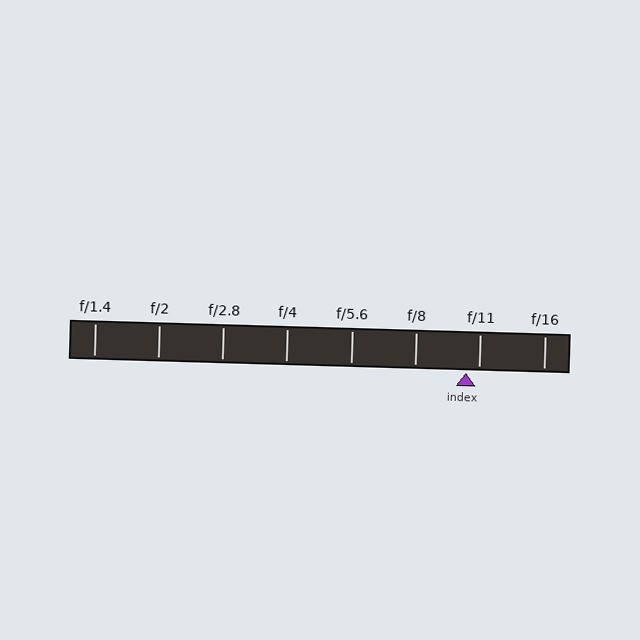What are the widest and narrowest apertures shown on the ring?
The widest aperture shown is f/1.4 and the narrowest is f/16.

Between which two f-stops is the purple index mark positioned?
The index mark is between f/8 and f/11.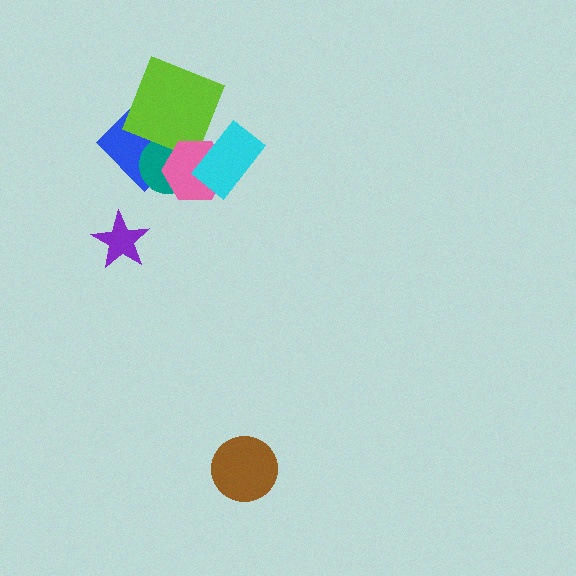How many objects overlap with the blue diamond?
3 objects overlap with the blue diamond.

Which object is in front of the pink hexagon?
The cyan rectangle is in front of the pink hexagon.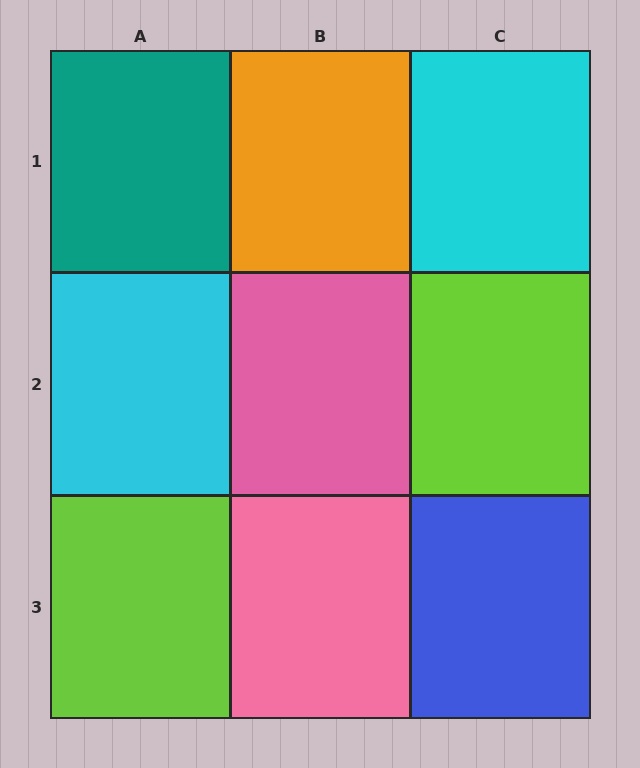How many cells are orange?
1 cell is orange.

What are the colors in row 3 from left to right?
Lime, pink, blue.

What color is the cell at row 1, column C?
Cyan.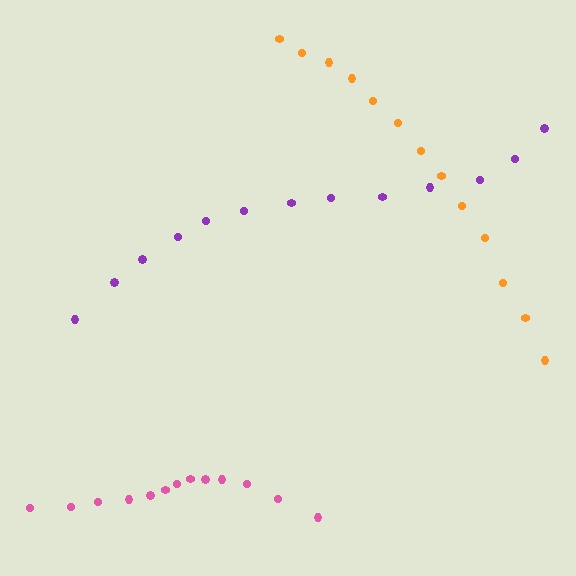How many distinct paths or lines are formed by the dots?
There are 3 distinct paths.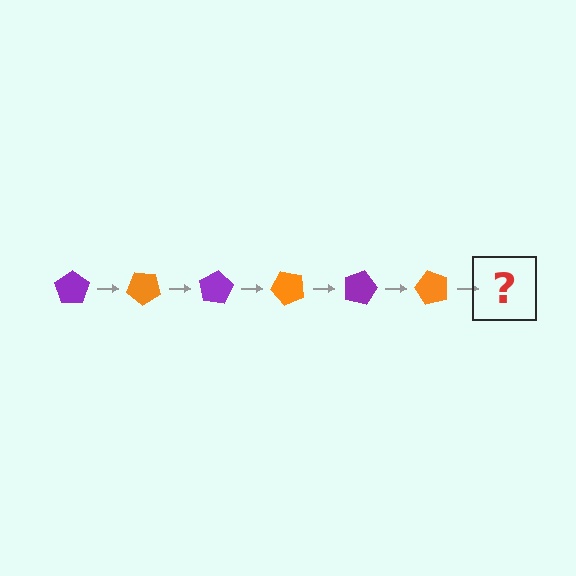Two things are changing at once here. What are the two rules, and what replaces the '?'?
The two rules are that it rotates 40 degrees each step and the color cycles through purple and orange. The '?' should be a purple pentagon, rotated 240 degrees from the start.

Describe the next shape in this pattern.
It should be a purple pentagon, rotated 240 degrees from the start.